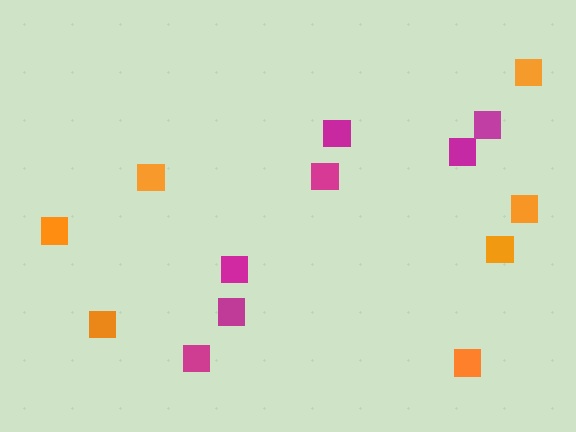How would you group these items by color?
There are 2 groups: one group of magenta squares (7) and one group of orange squares (7).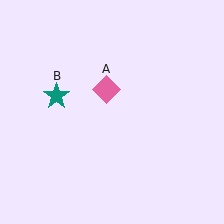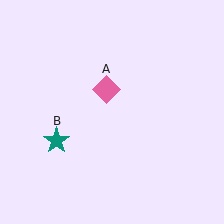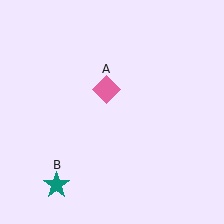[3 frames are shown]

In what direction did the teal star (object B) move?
The teal star (object B) moved down.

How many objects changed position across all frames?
1 object changed position: teal star (object B).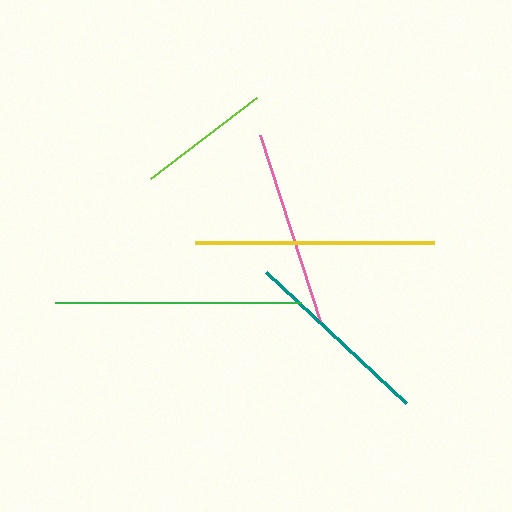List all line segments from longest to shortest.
From longest to shortest: green, yellow, pink, teal, lime.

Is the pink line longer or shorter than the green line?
The green line is longer than the pink line.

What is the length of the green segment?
The green segment is approximately 246 pixels long.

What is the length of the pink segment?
The pink segment is approximately 198 pixels long.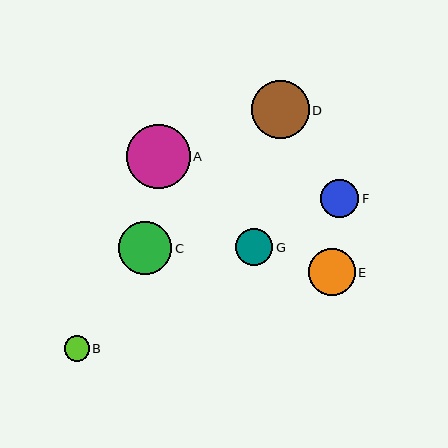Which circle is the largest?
Circle A is the largest with a size of approximately 64 pixels.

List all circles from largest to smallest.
From largest to smallest: A, D, C, E, F, G, B.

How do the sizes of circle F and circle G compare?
Circle F and circle G are approximately the same size.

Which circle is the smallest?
Circle B is the smallest with a size of approximately 25 pixels.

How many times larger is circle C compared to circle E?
Circle C is approximately 1.1 times the size of circle E.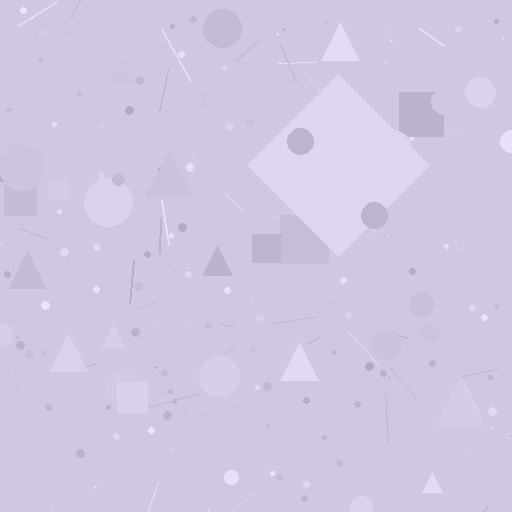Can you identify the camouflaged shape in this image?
The camouflaged shape is a diamond.